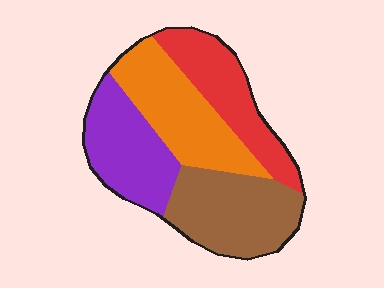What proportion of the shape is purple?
Purple takes up less than a quarter of the shape.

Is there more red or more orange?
Orange.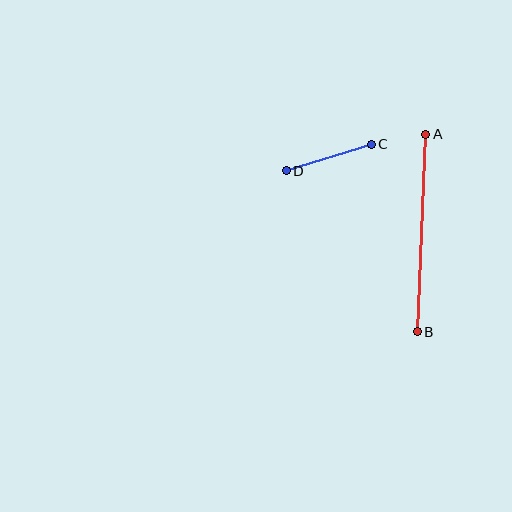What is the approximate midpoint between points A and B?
The midpoint is at approximately (421, 233) pixels.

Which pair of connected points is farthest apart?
Points A and B are farthest apart.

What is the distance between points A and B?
The distance is approximately 198 pixels.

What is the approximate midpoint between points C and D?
The midpoint is at approximately (329, 158) pixels.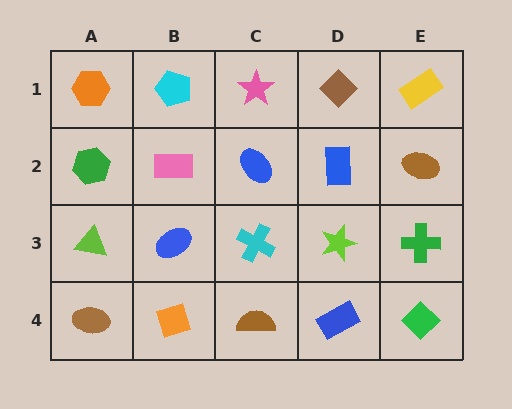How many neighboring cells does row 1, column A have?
2.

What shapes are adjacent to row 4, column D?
A lime star (row 3, column D), a brown semicircle (row 4, column C), a green diamond (row 4, column E).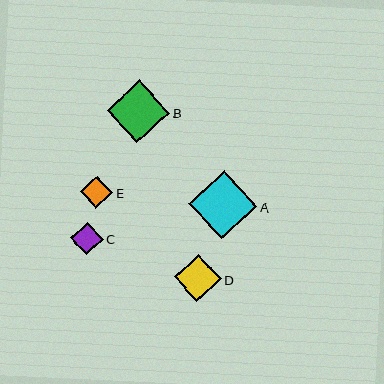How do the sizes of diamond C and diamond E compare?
Diamond C and diamond E are approximately the same size.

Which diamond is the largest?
Diamond A is the largest with a size of approximately 69 pixels.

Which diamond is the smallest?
Diamond E is the smallest with a size of approximately 32 pixels.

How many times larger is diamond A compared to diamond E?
Diamond A is approximately 2.1 times the size of diamond E.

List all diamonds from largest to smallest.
From largest to smallest: A, B, D, C, E.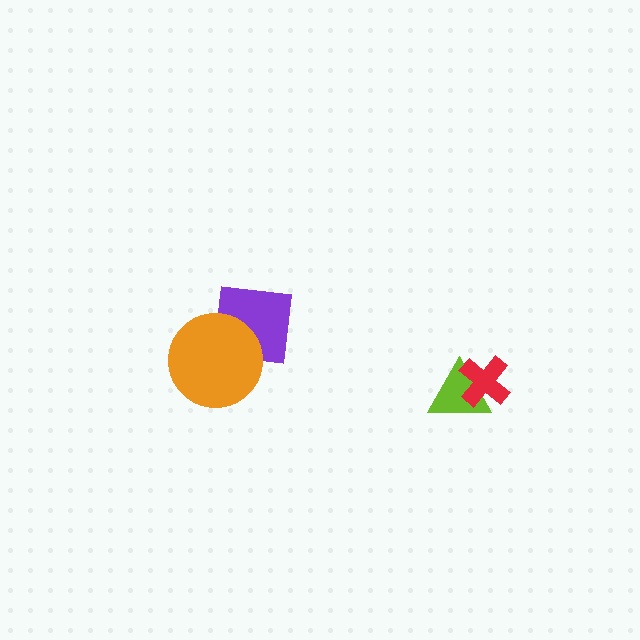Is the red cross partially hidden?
No, no other shape covers it.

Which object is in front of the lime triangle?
The red cross is in front of the lime triangle.